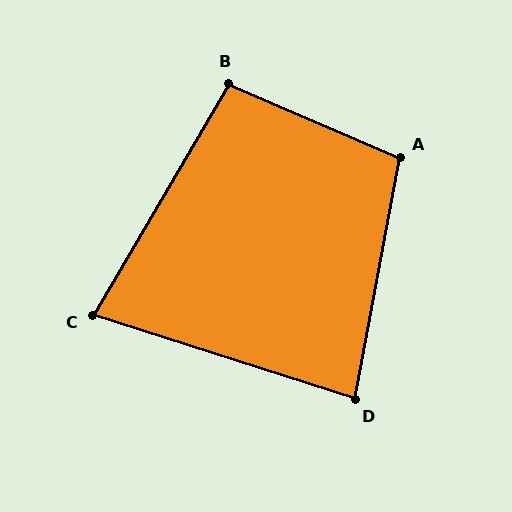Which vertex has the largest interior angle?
A, at approximately 103 degrees.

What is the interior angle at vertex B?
Approximately 97 degrees (obtuse).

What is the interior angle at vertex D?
Approximately 83 degrees (acute).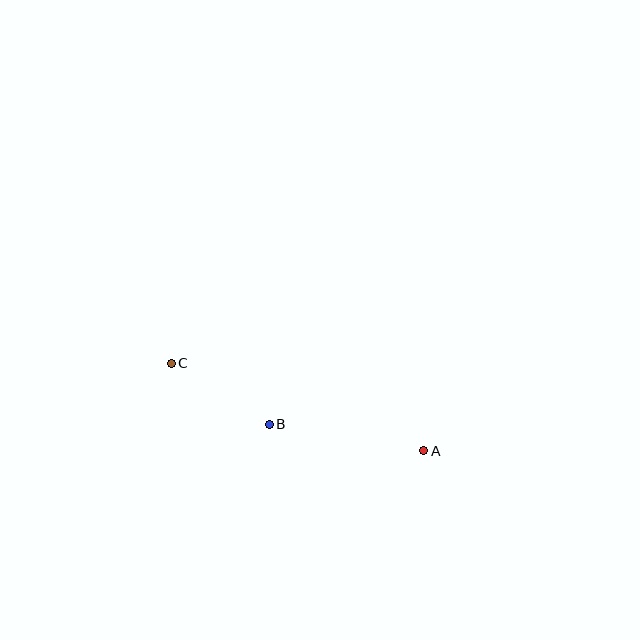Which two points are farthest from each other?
Points A and C are farthest from each other.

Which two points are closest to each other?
Points B and C are closest to each other.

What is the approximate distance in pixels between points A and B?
The distance between A and B is approximately 157 pixels.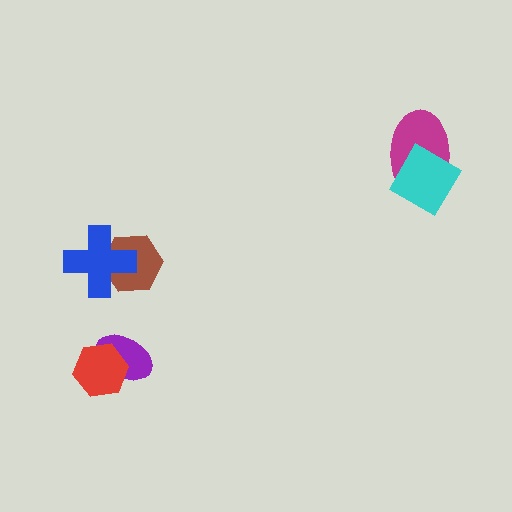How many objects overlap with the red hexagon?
1 object overlaps with the red hexagon.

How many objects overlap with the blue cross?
1 object overlaps with the blue cross.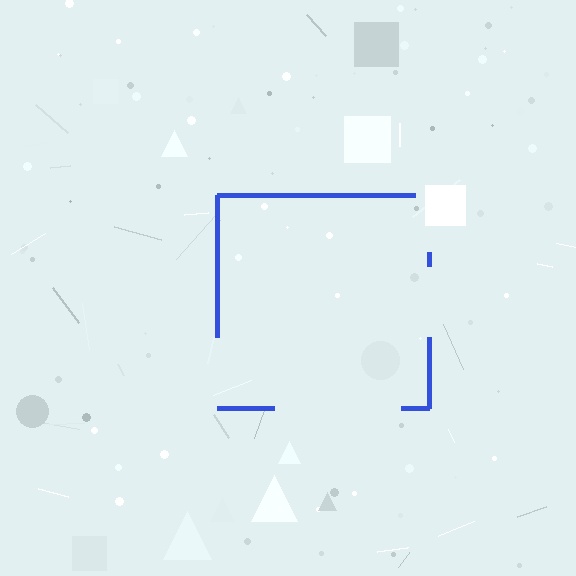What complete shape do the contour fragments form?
The contour fragments form a square.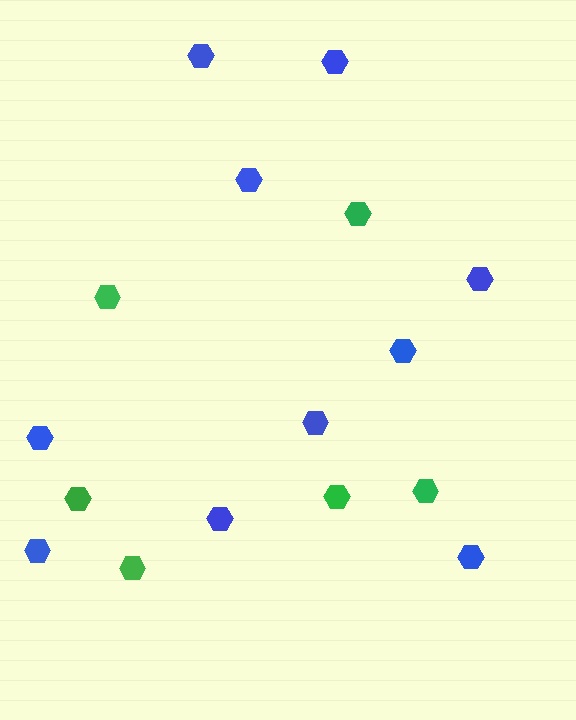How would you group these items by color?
There are 2 groups: one group of blue hexagons (10) and one group of green hexagons (6).